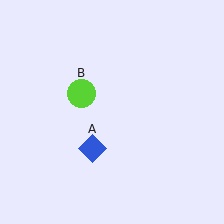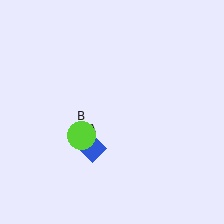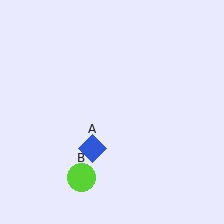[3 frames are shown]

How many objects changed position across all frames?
1 object changed position: lime circle (object B).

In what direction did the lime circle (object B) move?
The lime circle (object B) moved down.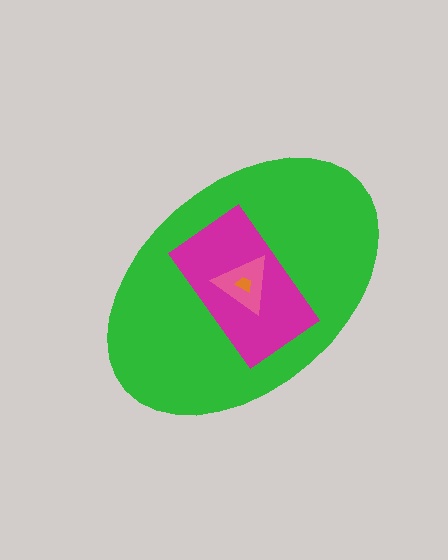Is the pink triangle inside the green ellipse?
Yes.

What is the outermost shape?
The green ellipse.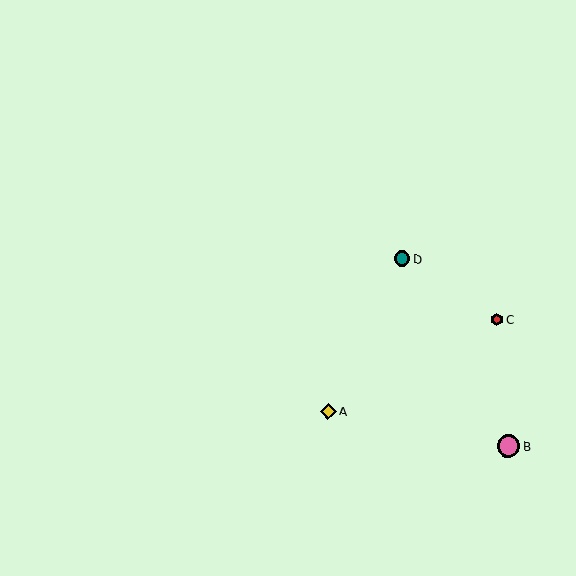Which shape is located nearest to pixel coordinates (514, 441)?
The pink circle (labeled B) at (508, 446) is nearest to that location.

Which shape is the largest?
The pink circle (labeled B) is the largest.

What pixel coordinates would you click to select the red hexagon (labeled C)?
Click at (497, 319) to select the red hexagon C.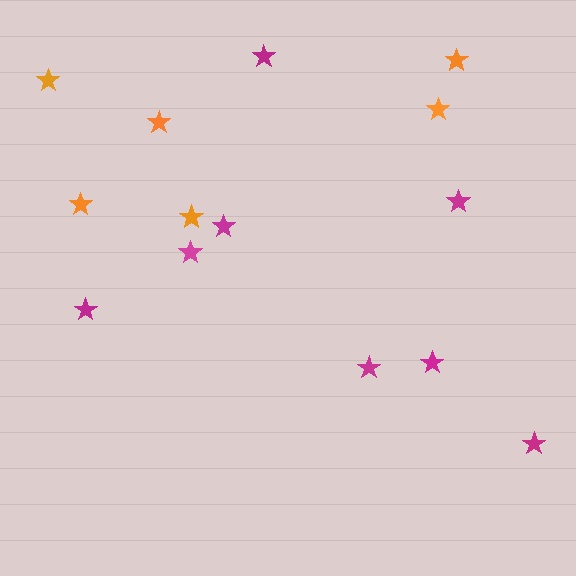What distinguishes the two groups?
There are 2 groups: one group of magenta stars (8) and one group of orange stars (6).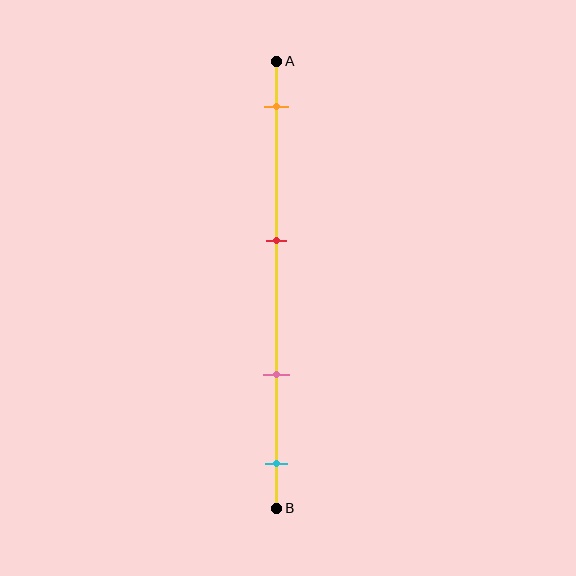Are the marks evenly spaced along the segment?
No, the marks are not evenly spaced.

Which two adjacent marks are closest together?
The pink and cyan marks are the closest adjacent pair.